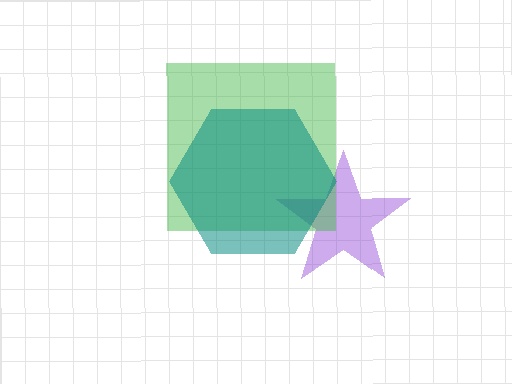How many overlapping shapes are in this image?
There are 3 overlapping shapes in the image.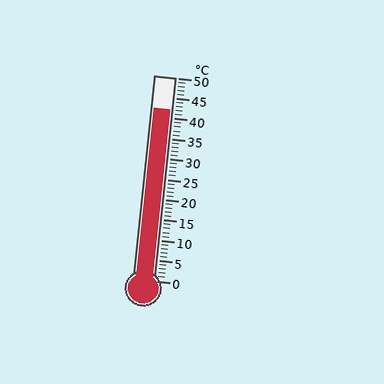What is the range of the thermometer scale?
The thermometer scale ranges from 0°C to 50°C.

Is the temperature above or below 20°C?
The temperature is above 20°C.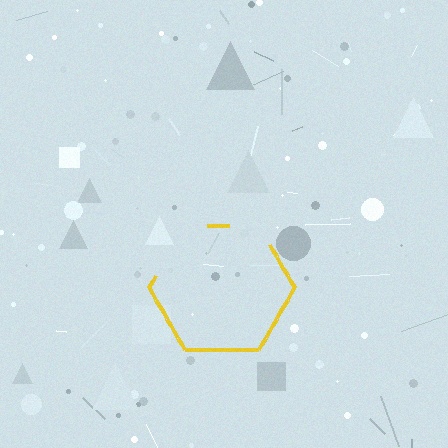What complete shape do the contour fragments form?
The contour fragments form a hexagon.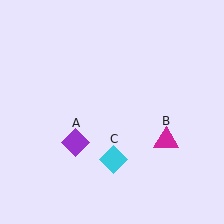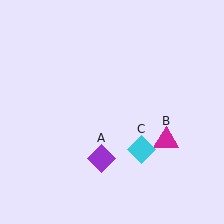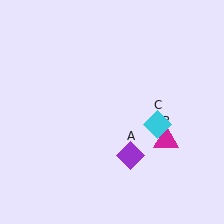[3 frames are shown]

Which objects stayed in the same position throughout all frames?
Magenta triangle (object B) remained stationary.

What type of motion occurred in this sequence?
The purple diamond (object A), cyan diamond (object C) rotated counterclockwise around the center of the scene.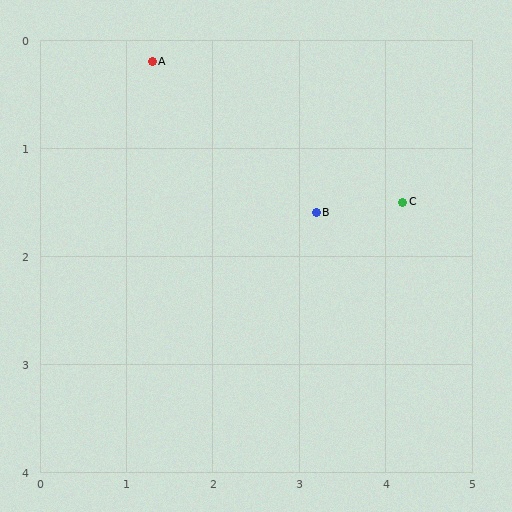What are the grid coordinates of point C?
Point C is at approximately (4.2, 1.5).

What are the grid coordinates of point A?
Point A is at approximately (1.3, 0.2).